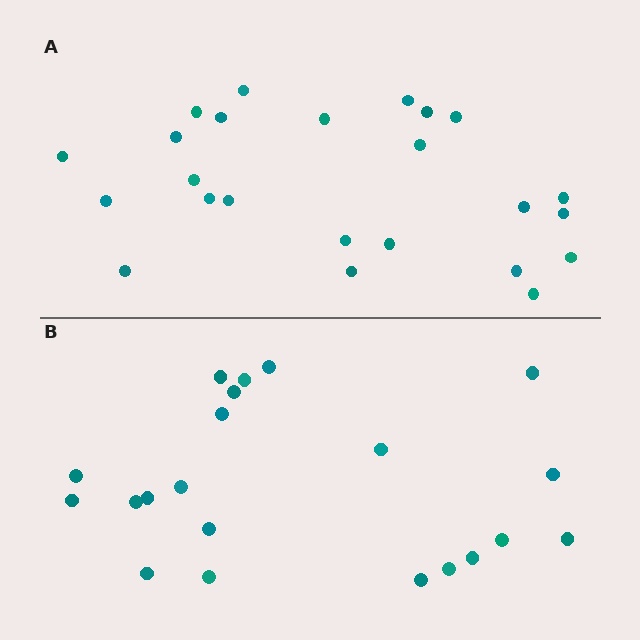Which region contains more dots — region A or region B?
Region A (the top region) has more dots.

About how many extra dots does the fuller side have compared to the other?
Region A has just a few more — roughly 2 or 3 more dots than region B.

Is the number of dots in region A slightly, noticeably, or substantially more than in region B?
Region A has only slightly more — the two regions are fairly close. The ratio is roughly 1.1 to 1.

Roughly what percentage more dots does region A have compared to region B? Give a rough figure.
About 15% more.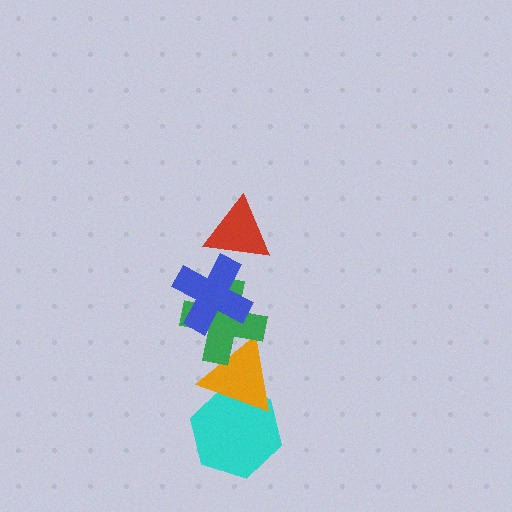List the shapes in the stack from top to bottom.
From top to bottom: the red triangle, the blue cross, the green cross, the orange triangle, the cyan hexagon.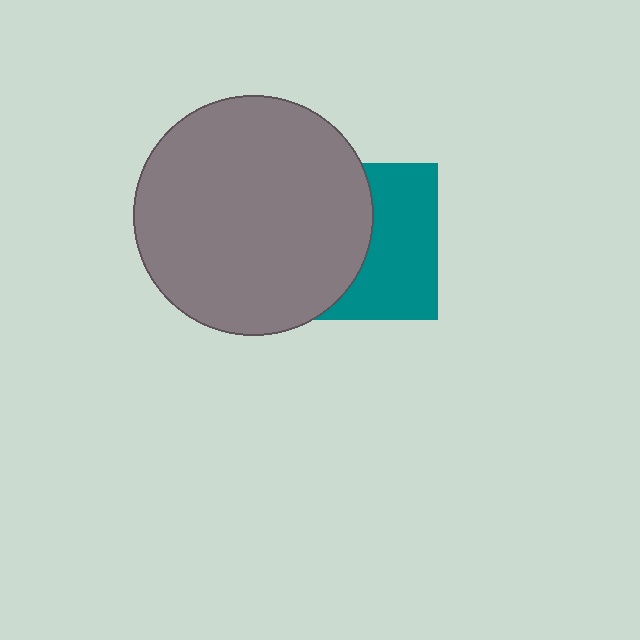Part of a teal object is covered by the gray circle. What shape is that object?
It is a square.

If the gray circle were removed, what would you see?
You would see the complete teal square.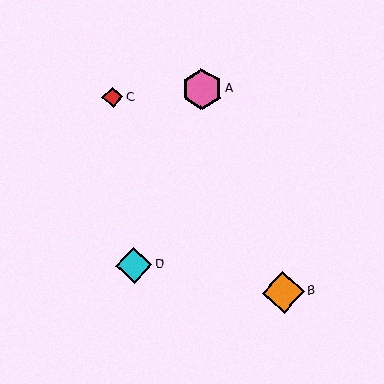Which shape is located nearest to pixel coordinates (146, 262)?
The cyan diamond (labeled D) at (134, 265) is nearest to that location.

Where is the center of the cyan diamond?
The center of the cyan diamond is at (134, 265).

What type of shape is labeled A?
Shape A is a pink hexagon.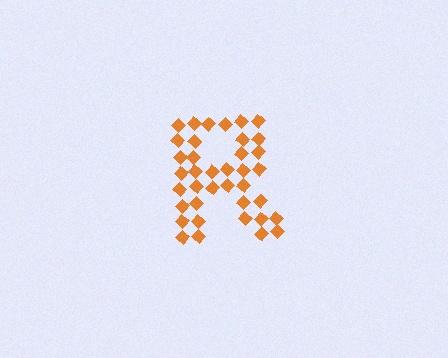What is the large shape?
The large shape is the letter R.